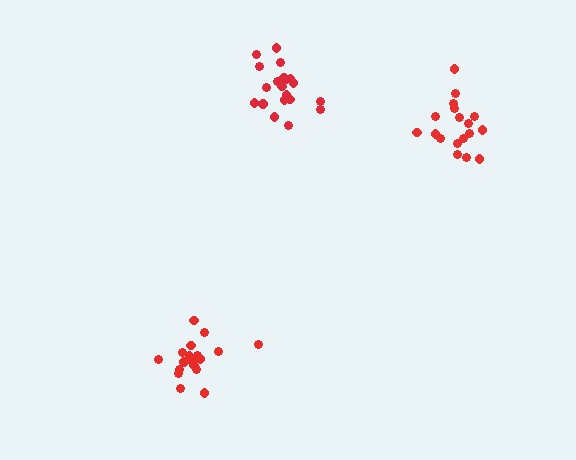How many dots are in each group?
Group 1: 19 dots, Group 2: 20 dots, Group 3: 18 dots (57 total).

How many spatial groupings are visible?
There are 3 spatial groupings.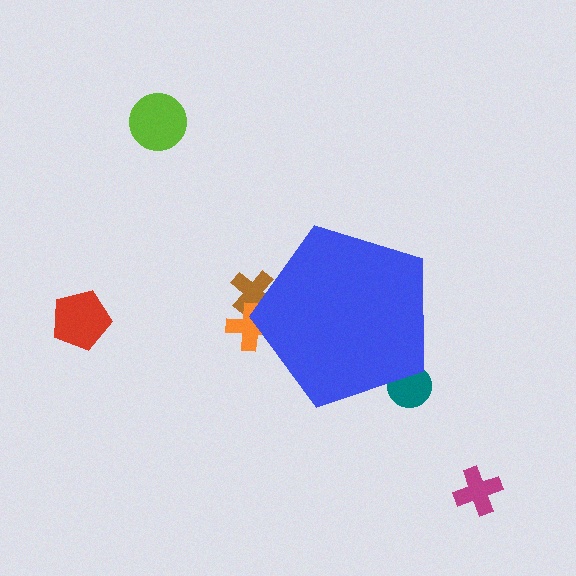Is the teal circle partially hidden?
Yes, the teal circle is partially hidden behind the blue pentagon.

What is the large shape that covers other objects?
A blue pentagon.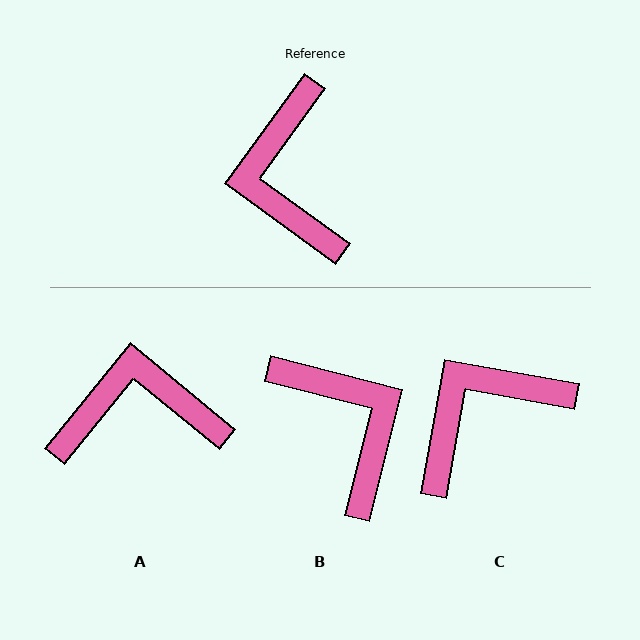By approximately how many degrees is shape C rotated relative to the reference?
Approximately 64 degrees clockwise.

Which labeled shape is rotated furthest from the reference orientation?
B, about 158 degrees away.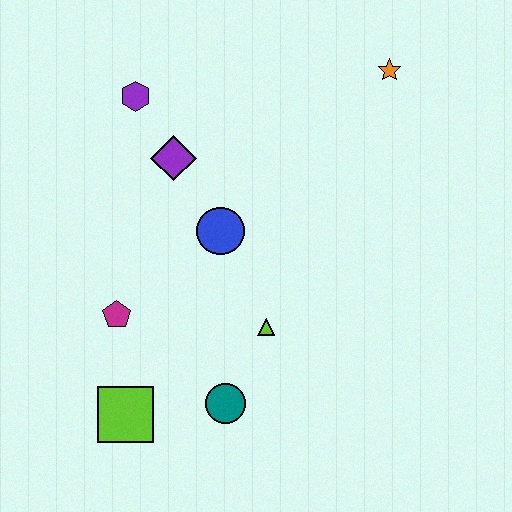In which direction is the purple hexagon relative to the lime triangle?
The purple hexagon is above the lime triangle.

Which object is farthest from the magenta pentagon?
The orange star is farthest from the magenta pentagon.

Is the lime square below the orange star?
Yes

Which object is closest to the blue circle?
The purple diamond is closest to the blue circle.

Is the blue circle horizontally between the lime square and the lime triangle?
Yes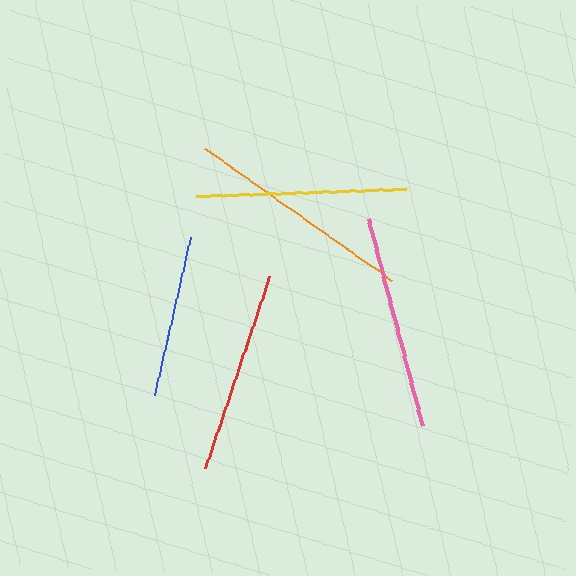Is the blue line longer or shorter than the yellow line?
The yellow line is longer than the blue line.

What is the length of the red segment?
The red segment is approximately 202 pixels long.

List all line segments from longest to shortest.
From longest to shortest: orange, pink, yellow, red, blue.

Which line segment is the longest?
The orange line is the longest at approximately 228 pixels.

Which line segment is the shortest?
The blue line is the shortest at approximately 162 pixels.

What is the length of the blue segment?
The blue segment is approximately 162 pixels long.